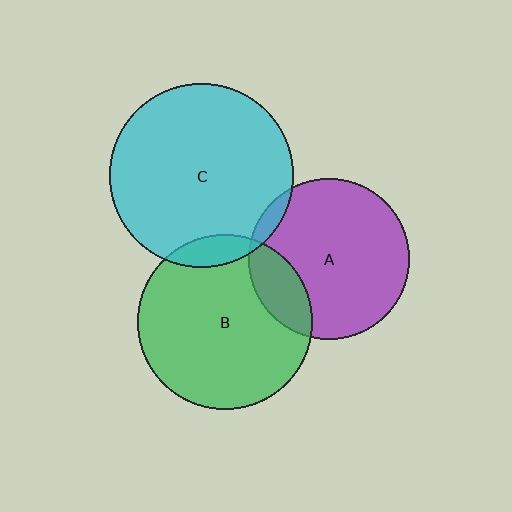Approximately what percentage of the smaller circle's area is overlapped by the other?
Approximately 5%.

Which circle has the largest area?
Circle C (cyan).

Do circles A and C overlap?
Yes.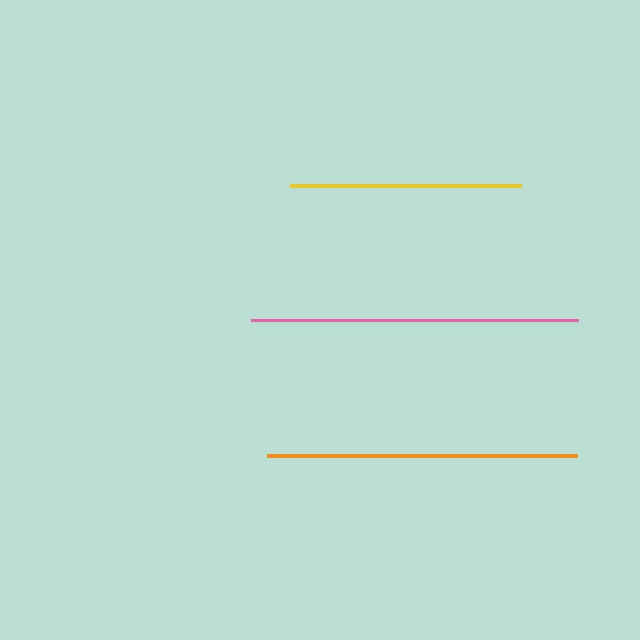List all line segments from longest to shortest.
From longest to shortest: pink, orange, yellow.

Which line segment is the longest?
The pink line is the longest at approximately 327 pixels.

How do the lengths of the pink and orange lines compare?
The pink and orange lines are approximately the same length.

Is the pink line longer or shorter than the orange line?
The pink line is longer than the orange line.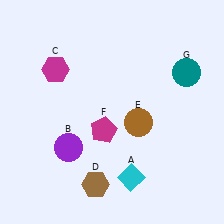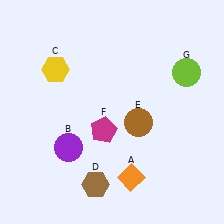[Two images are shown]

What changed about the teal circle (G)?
In Image 1, G is teal. In Image 2, it changed to lime.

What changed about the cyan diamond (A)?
In Image 1, A is cyan. In Image 2, it changed to orange.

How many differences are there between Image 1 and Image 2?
There are 3 differences between the two images.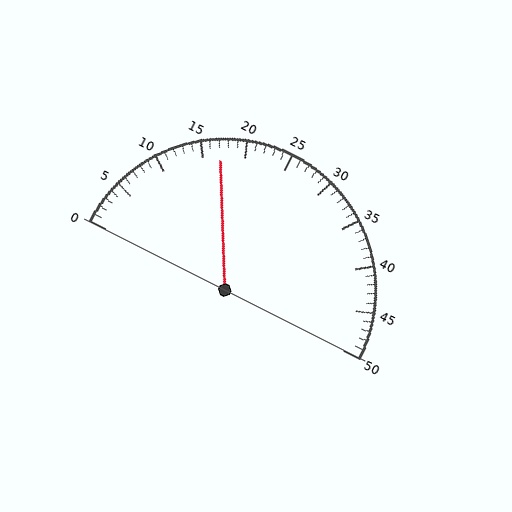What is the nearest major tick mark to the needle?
The nearest major tick mark is 15.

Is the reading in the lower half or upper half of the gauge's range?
The reading is in the lower half of the range (0 to 50).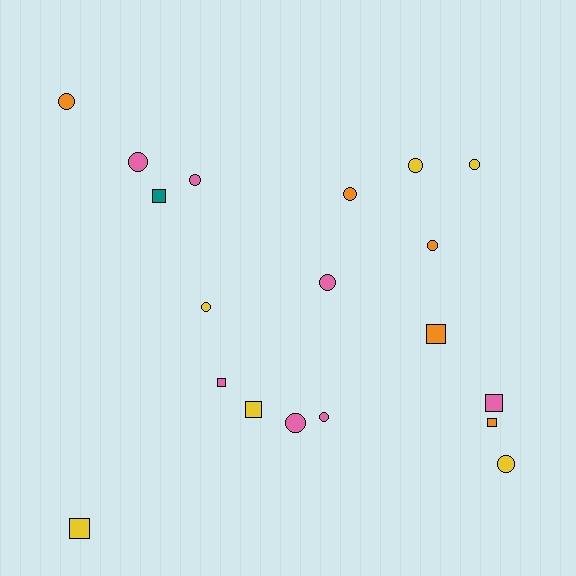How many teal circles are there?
There are no teal circles.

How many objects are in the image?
There are 19 objects.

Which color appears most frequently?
Pink, with 7 objects.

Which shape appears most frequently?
Circle, with 12 objects.